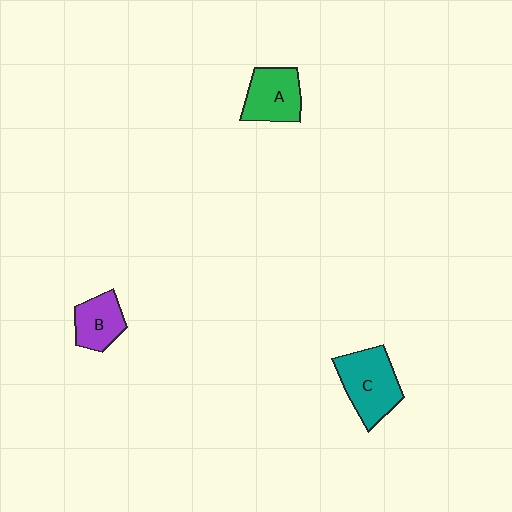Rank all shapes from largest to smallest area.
From largest to smallest: C (teal), A (green), B (purple).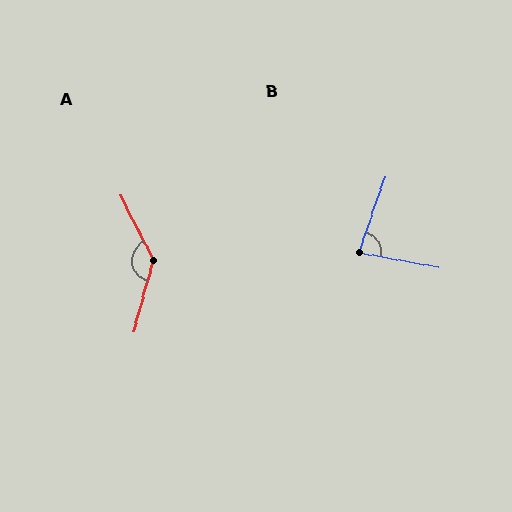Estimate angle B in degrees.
Approximately 81 degrees.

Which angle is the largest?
A, at approximately 137 degrees.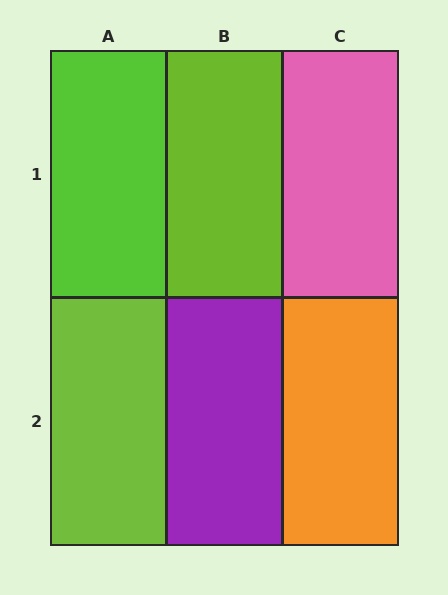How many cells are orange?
1 cell is orange.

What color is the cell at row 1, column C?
Pink.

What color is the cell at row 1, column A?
Lime.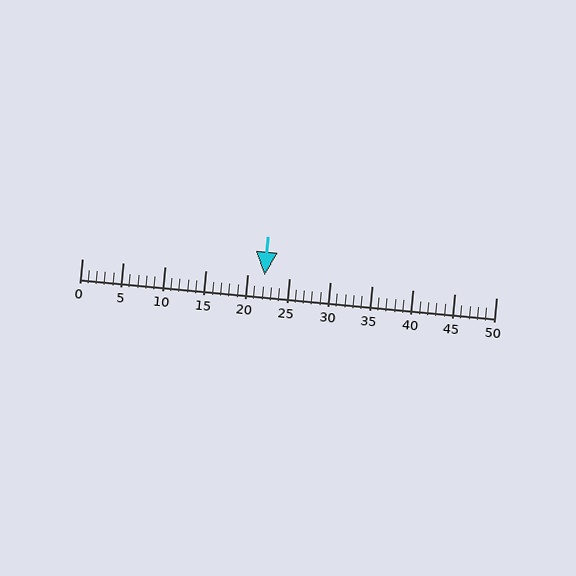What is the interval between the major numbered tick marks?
The major tick marks are spaced 5 units apart.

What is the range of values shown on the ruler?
The ruler shows values from 0 to 50.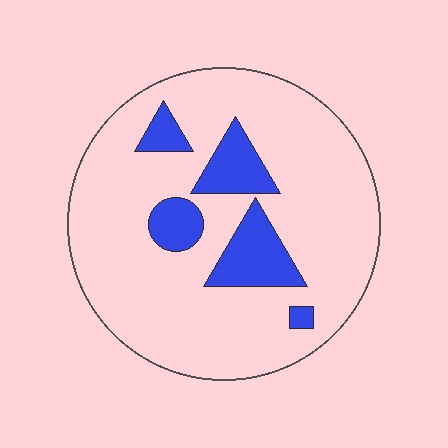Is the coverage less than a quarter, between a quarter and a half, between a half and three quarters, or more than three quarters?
Less than a quarter.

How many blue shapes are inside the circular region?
5.